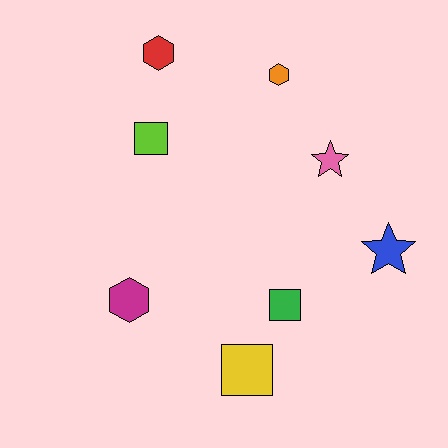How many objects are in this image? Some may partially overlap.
There are 8 objects.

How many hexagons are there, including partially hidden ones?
There are 3 hexagons.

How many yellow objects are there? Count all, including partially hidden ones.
There is 1 yellow object.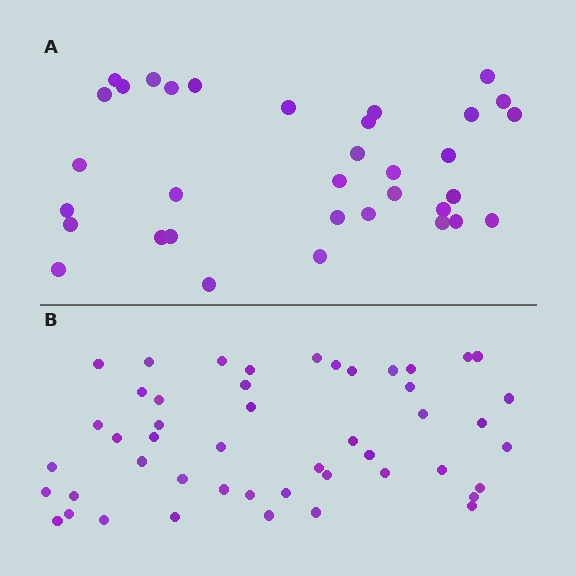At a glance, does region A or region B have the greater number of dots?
Region B (the bottom region) has more dots.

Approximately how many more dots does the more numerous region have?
Region B has approximately 15 more dots than region A.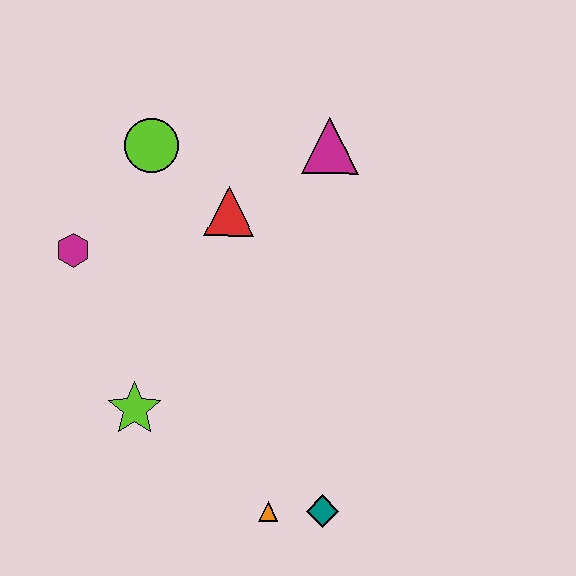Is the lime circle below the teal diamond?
No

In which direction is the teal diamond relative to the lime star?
The teal diamond is to the right of the lime star.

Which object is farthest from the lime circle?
The teal diamond is farthest from the lime circle.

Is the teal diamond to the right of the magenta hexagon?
Yes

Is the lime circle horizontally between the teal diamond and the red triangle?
No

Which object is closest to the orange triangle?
The teal diamond is closest to the orange triangle.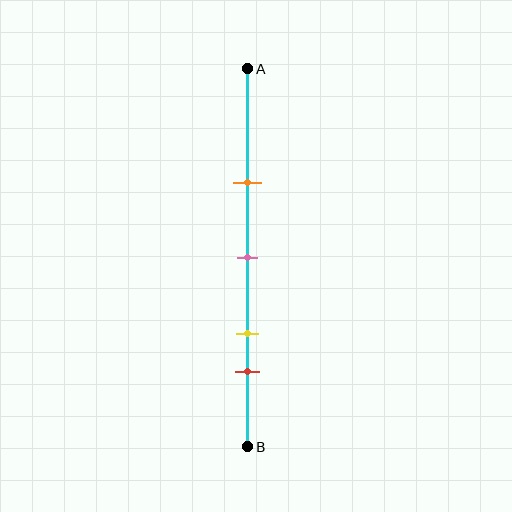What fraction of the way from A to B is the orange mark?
The orange mark is approximately 30% (0.3) of the way from A to B.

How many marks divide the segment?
There are 4 marks dividing the segment.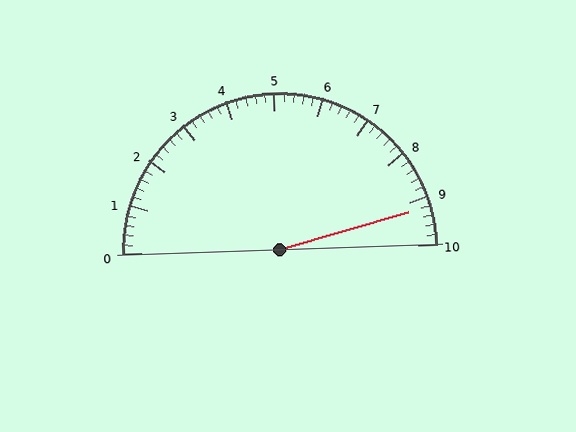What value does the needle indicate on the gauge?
The needle indicates approximately 9.2.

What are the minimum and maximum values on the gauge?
The gauge ranges from 0 to 10.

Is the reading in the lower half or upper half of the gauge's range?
The reading is in the upper half of the range (0 to 10).